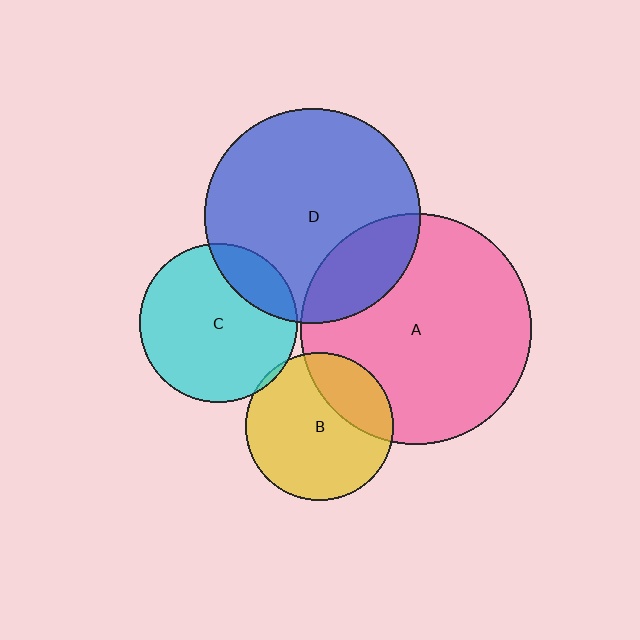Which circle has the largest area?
Circle A (pink).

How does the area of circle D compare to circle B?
Approximately 2.1 times.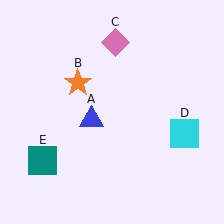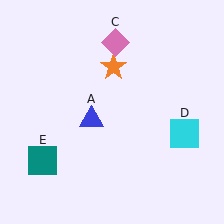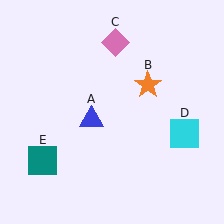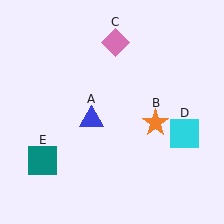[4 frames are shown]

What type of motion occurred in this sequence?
The orange star (object B) rotated clockwise around the center of the scene.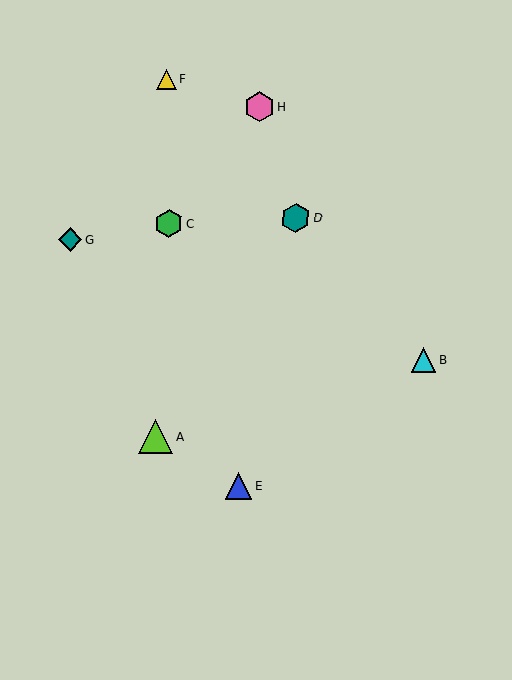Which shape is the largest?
The lime triangle (labeled A) is the largest.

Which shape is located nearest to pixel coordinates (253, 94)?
The pink hexagon (labeled H) at (259, 107) is nearest to that location.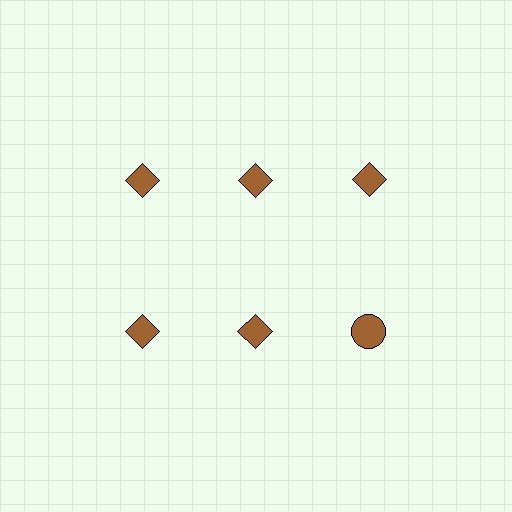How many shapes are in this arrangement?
There are 6 shapes arranged in a grid pattern.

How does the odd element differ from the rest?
It has a different shape: circle instead of diamond.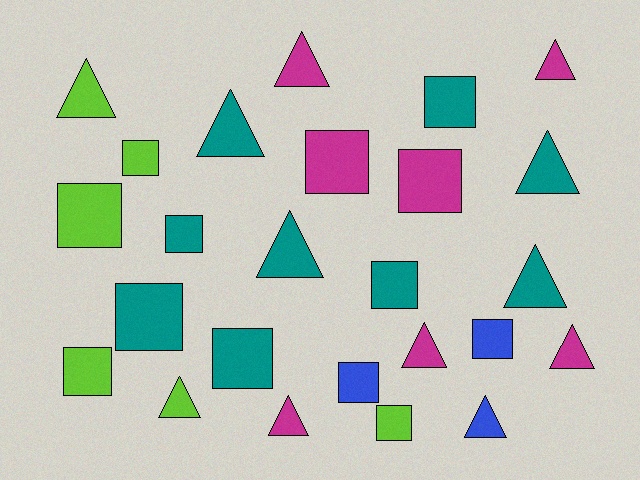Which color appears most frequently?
Teal, with 9 objects.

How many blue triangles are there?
There is 1 blue triangle.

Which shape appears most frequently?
Square, with 13 objects.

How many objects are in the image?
There are 25 objects.